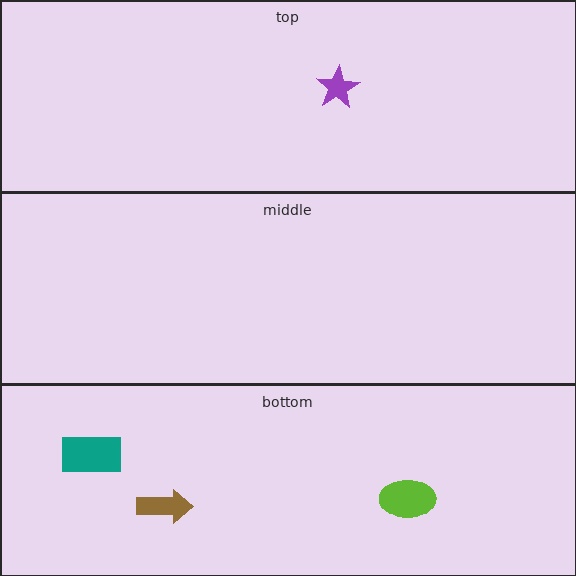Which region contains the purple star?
The top region.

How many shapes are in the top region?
1.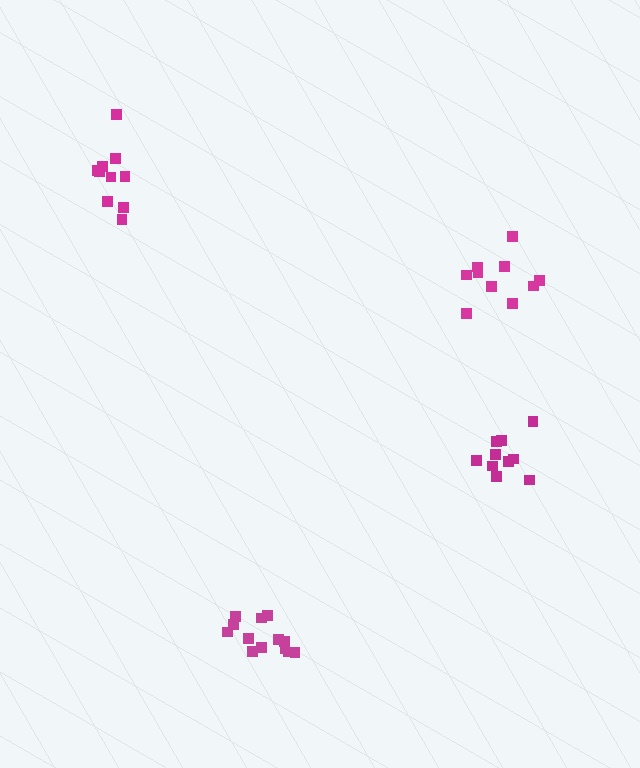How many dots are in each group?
Group 1: 11 dots, Group 2: 13 dots, Group 3: 10 dots, Group 4: 10 dots (44 total).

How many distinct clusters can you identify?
There are 4 distinct clusters.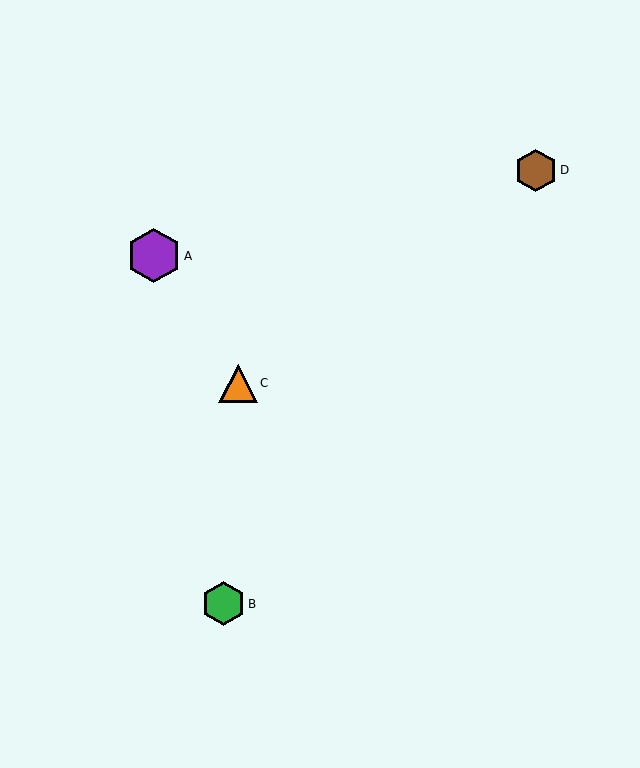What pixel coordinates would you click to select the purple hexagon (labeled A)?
Click at (154, 256) to select the purple hexagon A.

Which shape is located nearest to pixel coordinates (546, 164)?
The brown hexagon (labeled D) at (536, 170) is nearest to that location.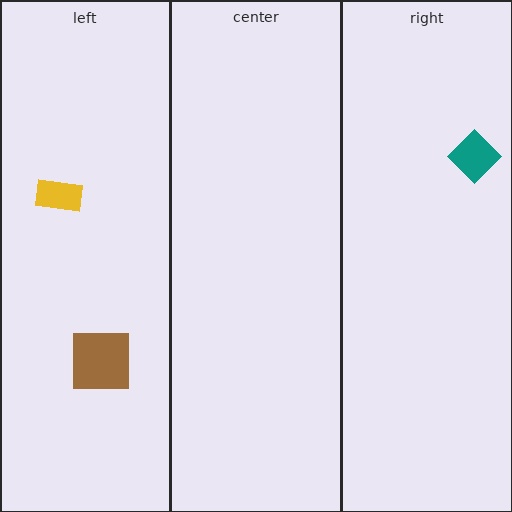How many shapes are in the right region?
1.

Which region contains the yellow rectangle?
The left region.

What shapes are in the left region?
The brown square, the yellow rectangle.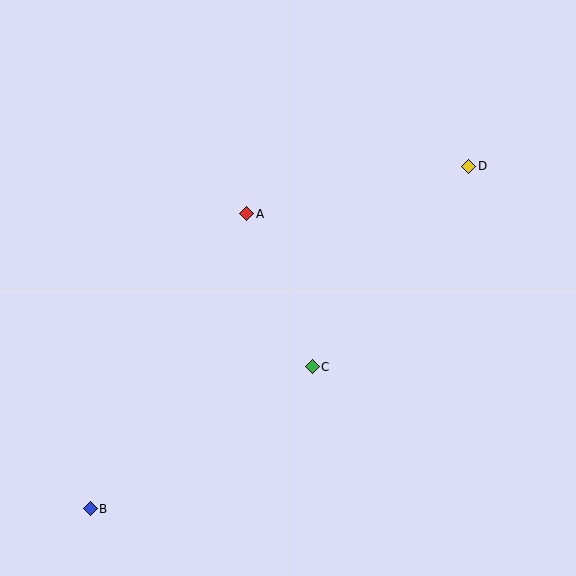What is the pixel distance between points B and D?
The distance between B and D is 511 pixels.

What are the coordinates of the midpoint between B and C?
The midpoint between B and C is at (201, 438).